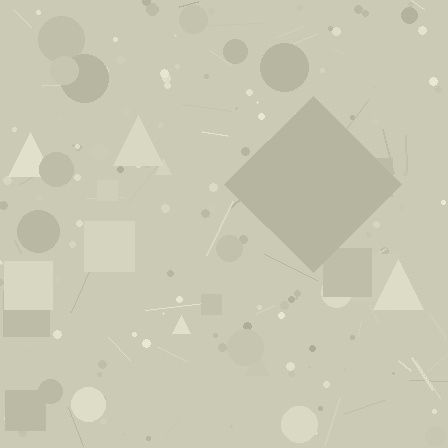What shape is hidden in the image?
A diamond is hidden in the image.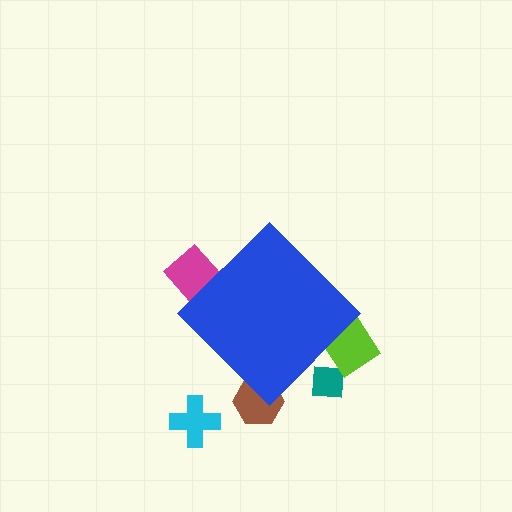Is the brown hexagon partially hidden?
Yes, the brown hexagon is partially hidden behind the blue diamond.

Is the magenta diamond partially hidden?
Yes, the magenta diamond is partially hidden behind the blue diamond.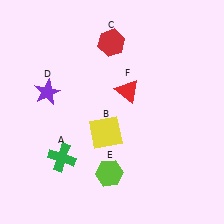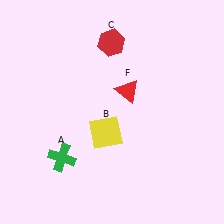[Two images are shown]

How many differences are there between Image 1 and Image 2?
There are 2 differences between the two images.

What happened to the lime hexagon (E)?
The lime hexagon (E) was removed in Image 2. It was in the bottom-left area of Image 1.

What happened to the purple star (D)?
The purple star (D) was removed in Image 2. It was in the top-left area of Image 1.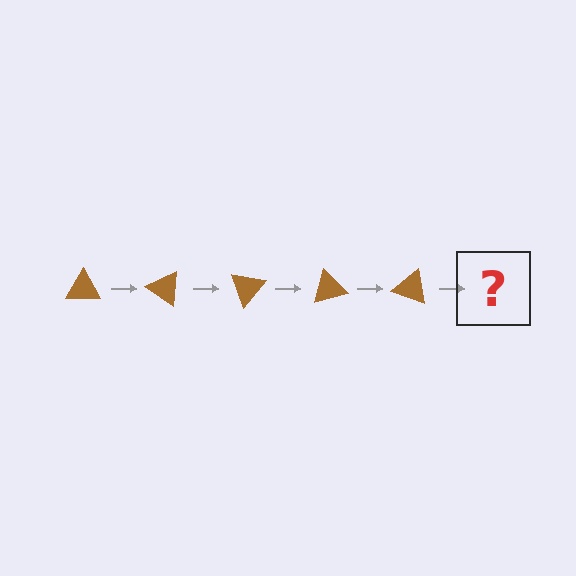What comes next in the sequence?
The next element should be a brown triangle rotated 175 degrees.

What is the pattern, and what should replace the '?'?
The pattern is that the triangle rotates 35 degrees each step. The '?' should be a brown triangle rotated 175 degrees.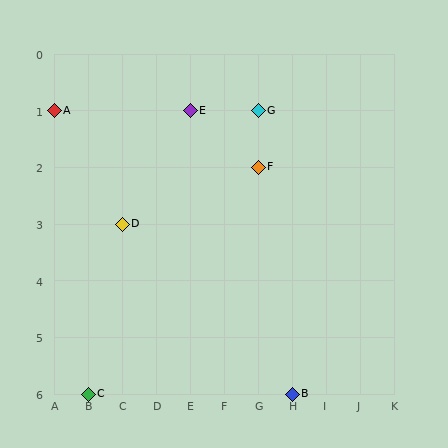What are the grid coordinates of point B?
Point B is at grid coordinates (H, 6).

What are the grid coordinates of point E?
Point E is at grid coordinates (E, 1).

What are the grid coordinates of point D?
Point D is at grid coordinates (C, 3).